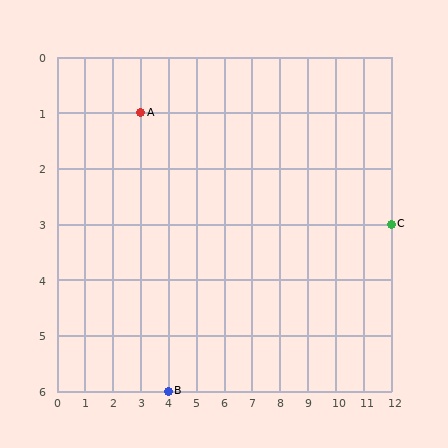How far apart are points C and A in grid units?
Points C and A are 9 columns and 2 rows apart (about 9.2 grid units diagonally).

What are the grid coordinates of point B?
Point B is at grid coordinates (4, 6).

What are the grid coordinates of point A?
Point A is at grid coordinates (3, 1).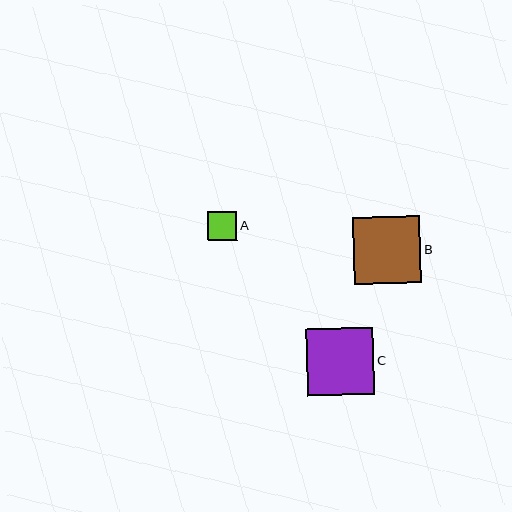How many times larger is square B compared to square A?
Square B is approximately 2.3 times the size of square A.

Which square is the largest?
Square C is the largest with a size of approximately 67 pixels.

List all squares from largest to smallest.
From largest to smallest: C, B, A.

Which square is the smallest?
Square A is the smallest with a size of approximately 29 pixels.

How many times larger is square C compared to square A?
Square C is approximately 2.3 times the size of square A.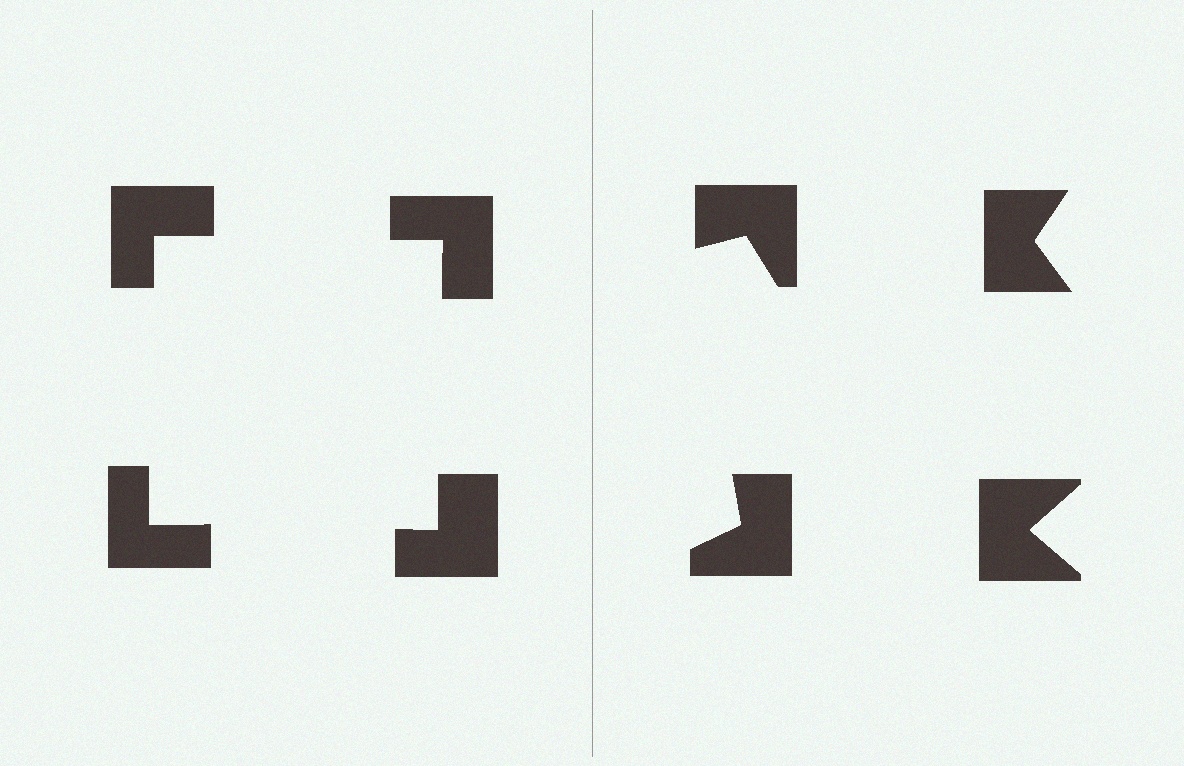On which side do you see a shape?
An illusory square appears on the left side. On the right side the wedge cuts are rotated, so no coherent shape forms.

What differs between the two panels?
The notched squares are positioned identically on both sides; only the wedge orientations differ. On the left they align to a square; on the right they are misaligned.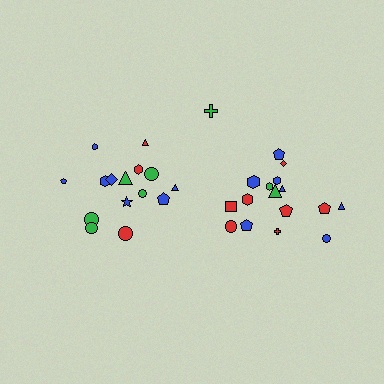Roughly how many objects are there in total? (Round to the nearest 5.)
Roughly 35 objects in total.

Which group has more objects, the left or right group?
The right group.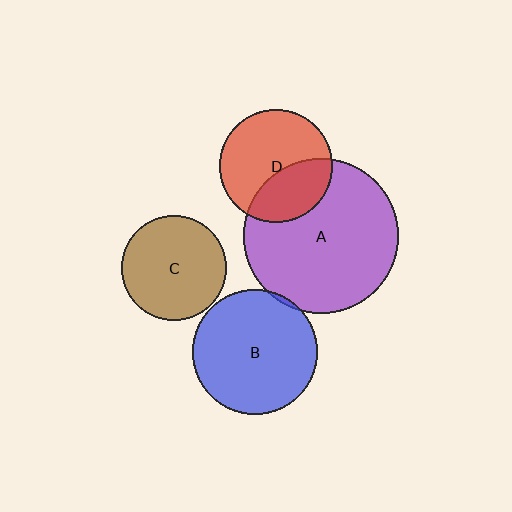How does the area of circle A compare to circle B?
Approximately 1.5 times.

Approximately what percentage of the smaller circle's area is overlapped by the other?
Approximately 35%.